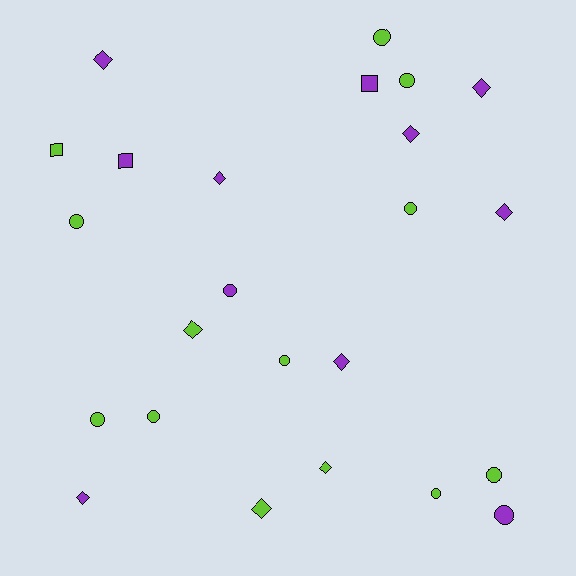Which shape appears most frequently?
Circle, with 11 objects.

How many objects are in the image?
There are 24 objects.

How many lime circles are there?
There are 9 lime circles.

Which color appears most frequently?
Lime, with 13 objects.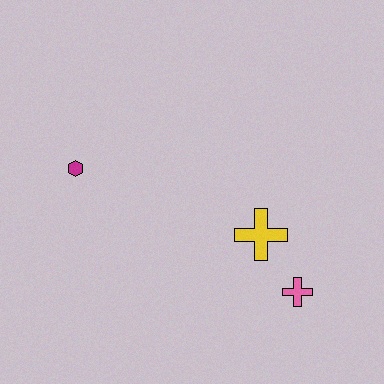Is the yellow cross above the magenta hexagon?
No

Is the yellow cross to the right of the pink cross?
No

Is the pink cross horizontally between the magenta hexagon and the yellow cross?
No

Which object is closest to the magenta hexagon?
The yellow cross is closest to the magenta hexagon.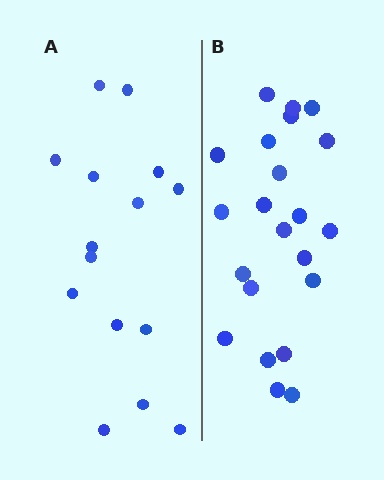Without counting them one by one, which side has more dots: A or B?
Region B (the right region) has more dots.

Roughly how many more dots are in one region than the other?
Region B has roughly 8 or so more dots than region A.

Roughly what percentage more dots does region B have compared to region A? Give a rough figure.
About 45% more.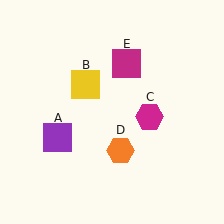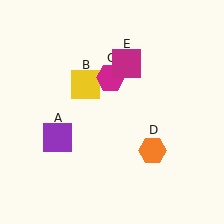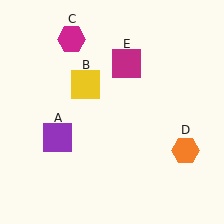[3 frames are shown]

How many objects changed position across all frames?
2 objects changed position: magenta hexagon (object C), orange hexagon (object D).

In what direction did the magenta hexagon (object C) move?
The magenta hexagon (object C) moved up and to the left.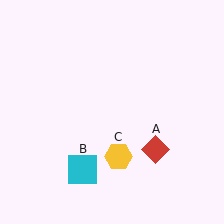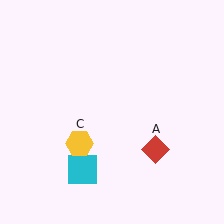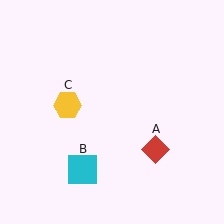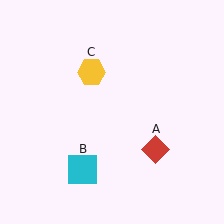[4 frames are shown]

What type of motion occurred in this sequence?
The yellow hexagon (object C) rotated clockwise around the center of the scene.